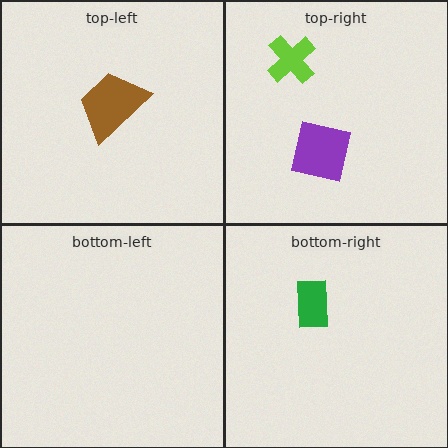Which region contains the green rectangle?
The bottom-right region.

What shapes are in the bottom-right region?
The green rectangle.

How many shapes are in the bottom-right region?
1.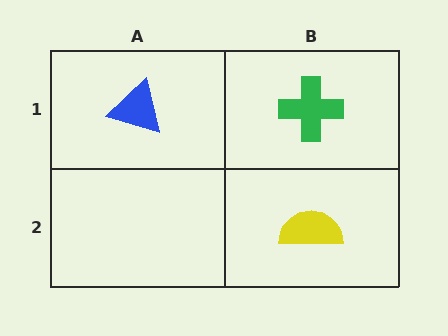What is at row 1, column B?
A green cross.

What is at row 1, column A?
A blue triangle.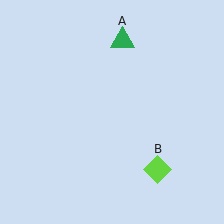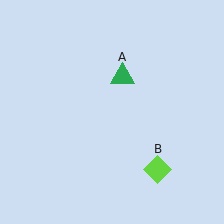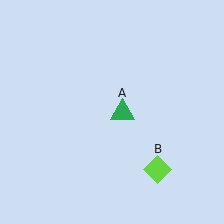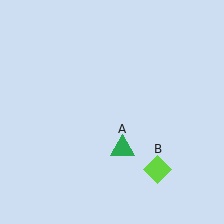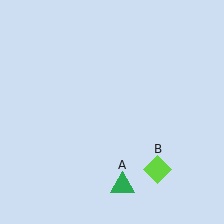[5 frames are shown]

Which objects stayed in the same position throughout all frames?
Lime diamond (object B) remained stationary.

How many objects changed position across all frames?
1 object changed position: green triangle (object A).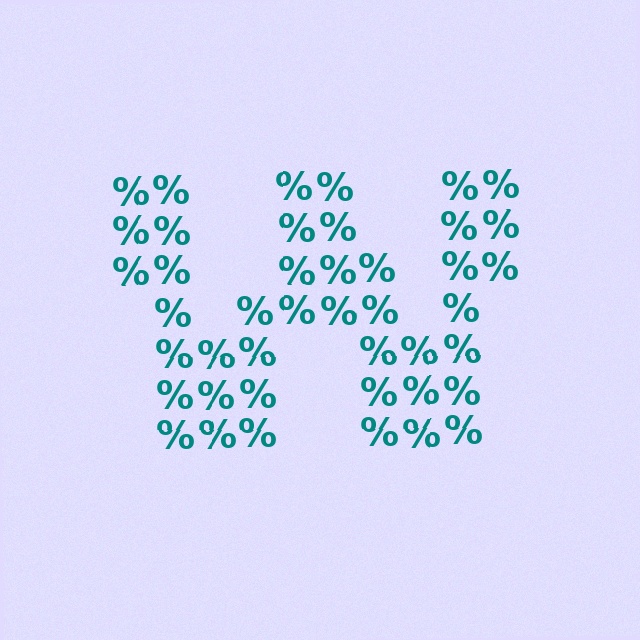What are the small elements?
The small elements are percent signs.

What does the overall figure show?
The overall figure shows the letter W.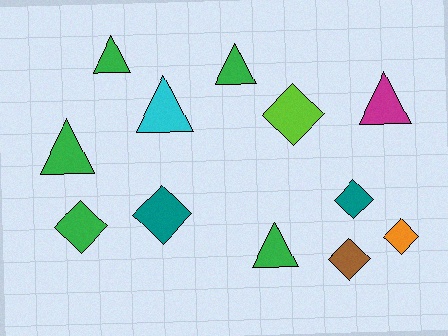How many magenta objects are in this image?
There is 1 magenta object.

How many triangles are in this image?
There are 6 triangles.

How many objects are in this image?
There are 12 objects.